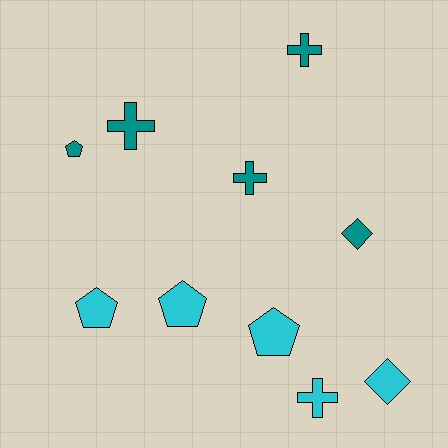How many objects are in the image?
There are 10 objects.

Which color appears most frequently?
Teal, with 5 objects.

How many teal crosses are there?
There are 3 teal crosses.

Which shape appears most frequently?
Pentagon, with 4 objects.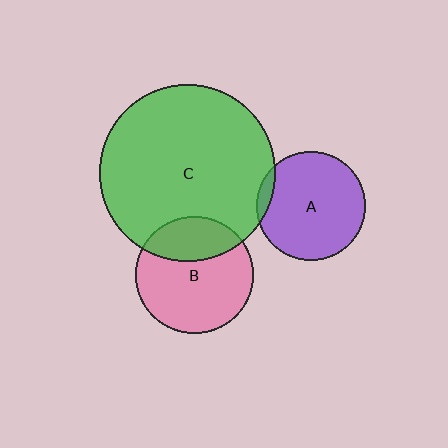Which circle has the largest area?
Circle C (green).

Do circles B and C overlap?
Yes.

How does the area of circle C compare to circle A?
Approximately 2.6 times.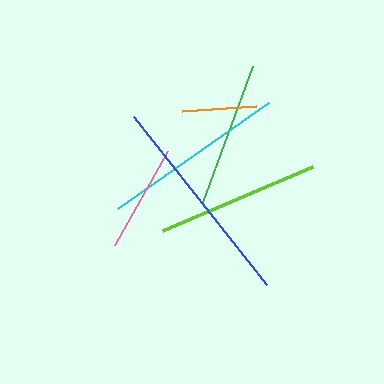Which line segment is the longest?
The blue line is the longest at approximately 214 pixels.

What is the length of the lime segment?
The lime segment is approximately 163 pixels long.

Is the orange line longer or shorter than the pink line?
The pink line is longer than the orange line.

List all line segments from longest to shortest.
From longest to shortest: blue, cyan, lime, green, pink, orange.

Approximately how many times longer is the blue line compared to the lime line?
The blue line is approximately 1.3 times the length of the lime line.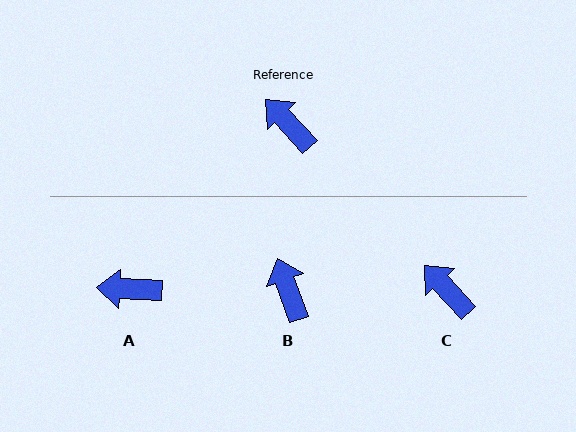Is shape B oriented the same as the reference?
No, it is off by about 23 degrees.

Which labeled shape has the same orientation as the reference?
C.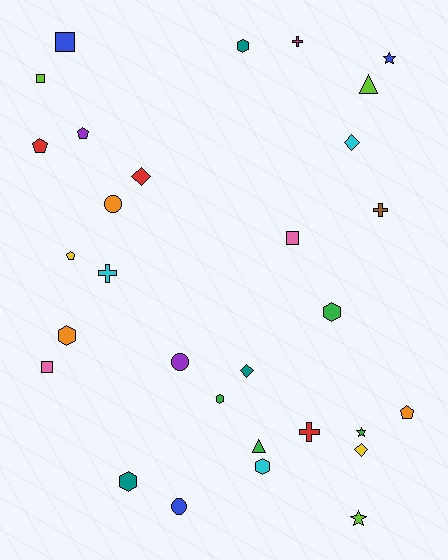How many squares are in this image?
There are 4 squares.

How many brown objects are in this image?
There is 1 brown object.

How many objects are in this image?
There are 30 objects.